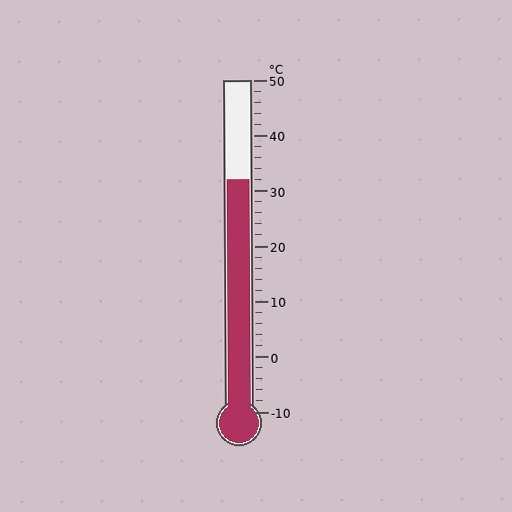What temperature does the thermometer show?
The thermometer shows approximately 32°C.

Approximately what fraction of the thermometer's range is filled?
The thermometer is filled to approximately 70% of its range.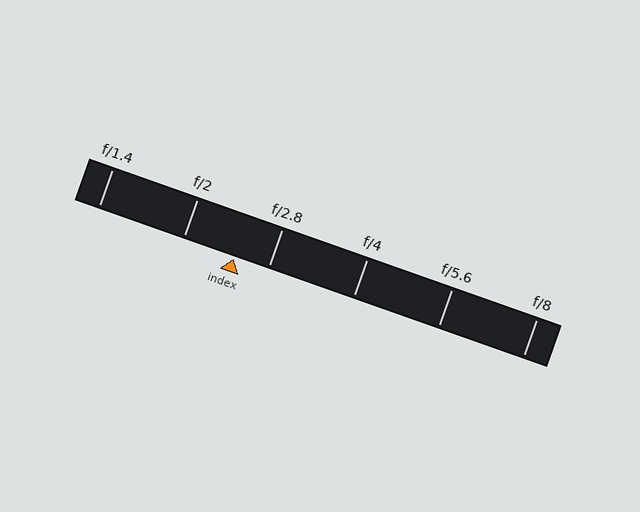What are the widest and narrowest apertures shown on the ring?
The widest aperture shown is f/1.4 and the narrowest is f/8.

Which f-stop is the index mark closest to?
The index mark is closest to f/2.8.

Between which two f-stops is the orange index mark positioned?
The index mark is between f/2 and f/2.8.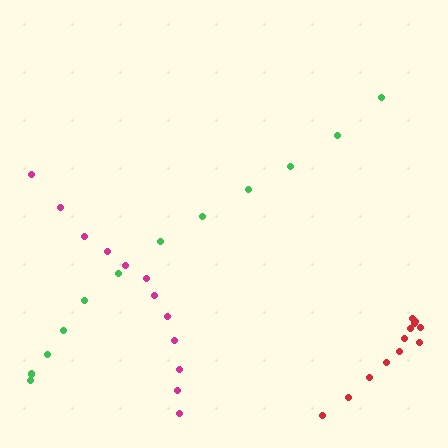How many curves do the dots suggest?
There are 3 distinct paths.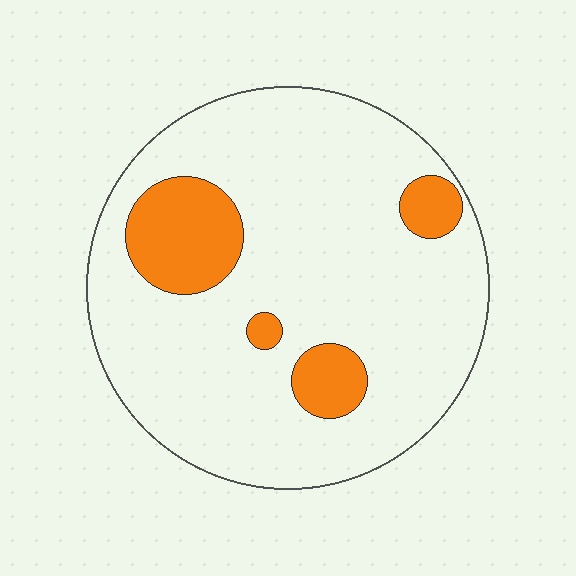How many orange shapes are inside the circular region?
4.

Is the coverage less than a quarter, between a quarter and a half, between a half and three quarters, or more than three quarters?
Less than a quarter.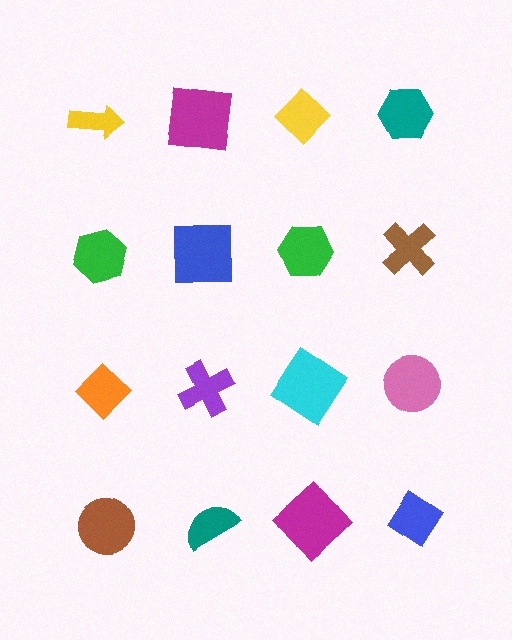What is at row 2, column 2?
A blue square.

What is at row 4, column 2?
A teal semicircle.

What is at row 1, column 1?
A yellow arrow.